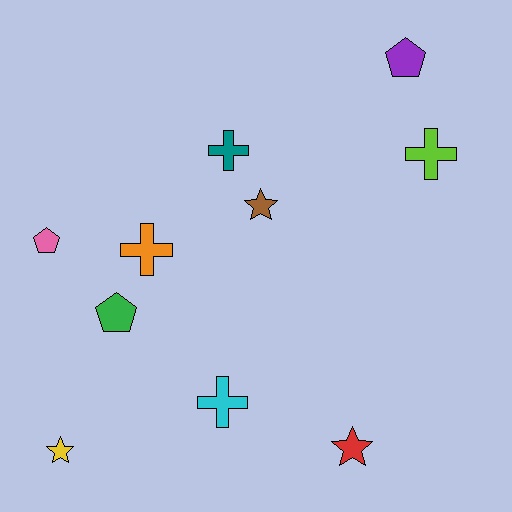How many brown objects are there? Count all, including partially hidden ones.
There is 1 brown object.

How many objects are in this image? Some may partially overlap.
There are 10 objects.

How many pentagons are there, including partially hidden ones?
There are 3 pentagons.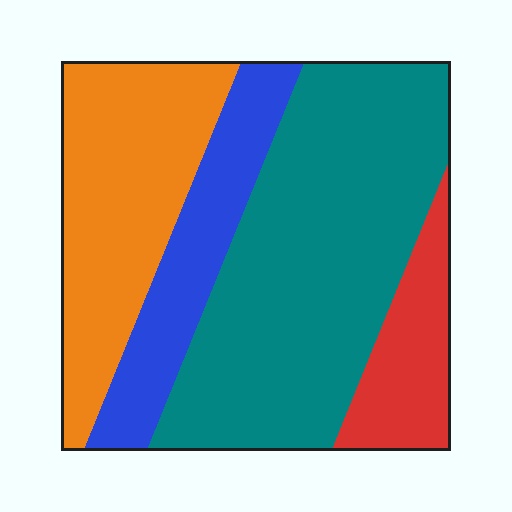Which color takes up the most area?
Teal, at roughly 45%.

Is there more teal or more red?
Teal.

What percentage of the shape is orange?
Orange takes up about one quarter (1/4) of the shape.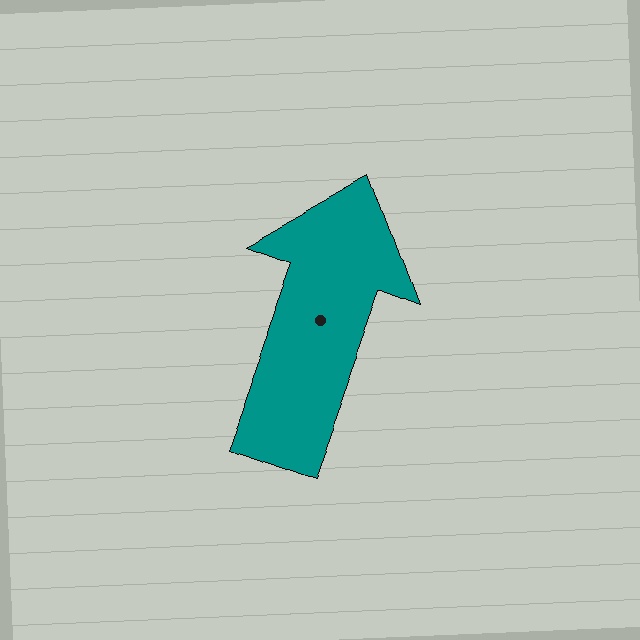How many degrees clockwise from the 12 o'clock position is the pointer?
Approximately 20 degrees.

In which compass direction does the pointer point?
North.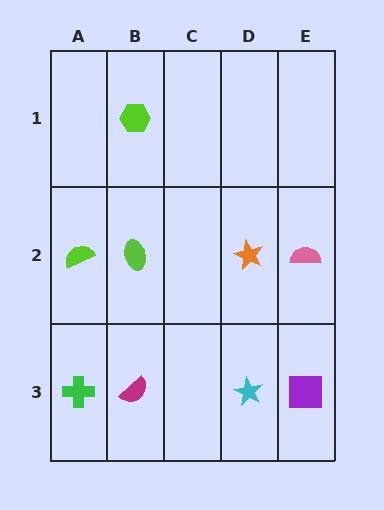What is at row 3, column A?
A green cross.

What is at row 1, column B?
A lime hexagon.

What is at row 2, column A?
A lime semicircle.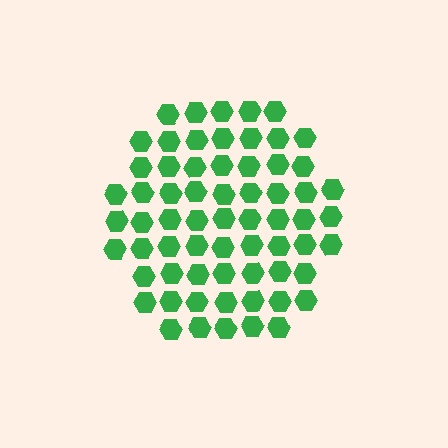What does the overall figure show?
The overall figure shows a hexagon.